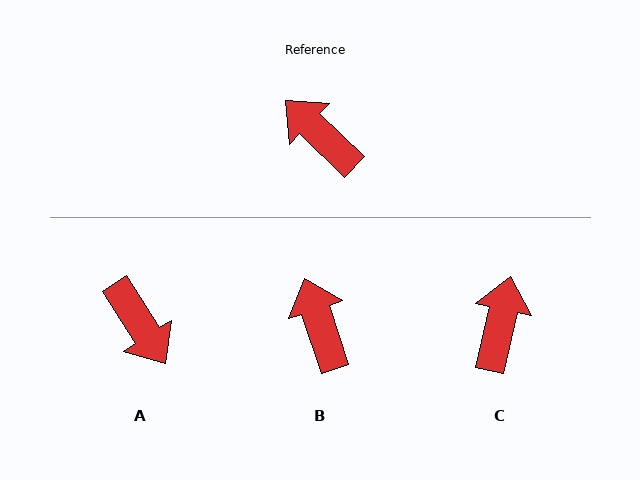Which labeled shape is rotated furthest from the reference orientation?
A, about 167 degrees away.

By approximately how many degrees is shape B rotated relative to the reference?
Approximately 27 degrees clockwise.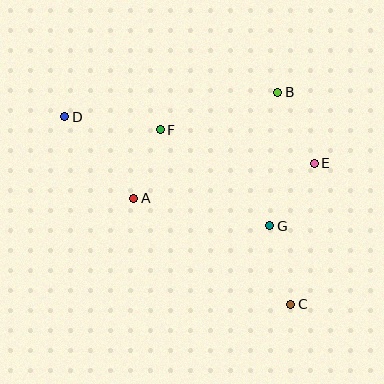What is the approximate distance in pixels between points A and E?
The distance between A and E is approximately 184 pixels.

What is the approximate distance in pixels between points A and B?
The distance between A and B is approximately 179 pixels.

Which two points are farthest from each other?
Points C and D are farthest from each other.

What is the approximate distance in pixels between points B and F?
The distance between B and F is approximately 123 pixels.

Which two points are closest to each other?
Points A and F are closest to each other.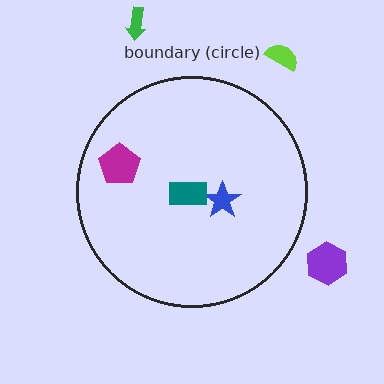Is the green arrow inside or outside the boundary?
Outside.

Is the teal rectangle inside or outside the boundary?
Inside.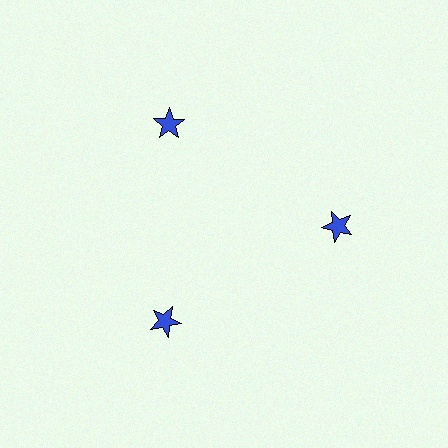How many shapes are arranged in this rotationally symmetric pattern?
There are 3 shapes, arranged in 3 groups of 1.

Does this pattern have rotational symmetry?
Yes, this pattern has 3-fold rotational symmetry. It looks the same after rotating 120 degrees around the center.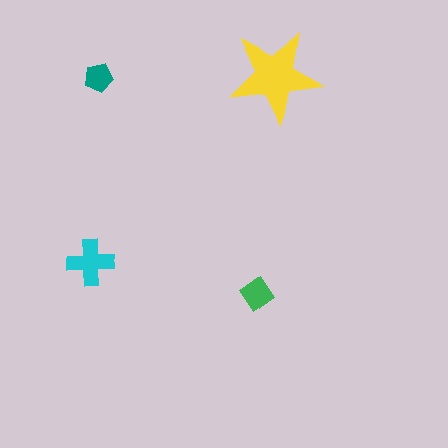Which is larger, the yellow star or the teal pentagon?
The yellow star.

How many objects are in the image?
There are 4 objects in the image.